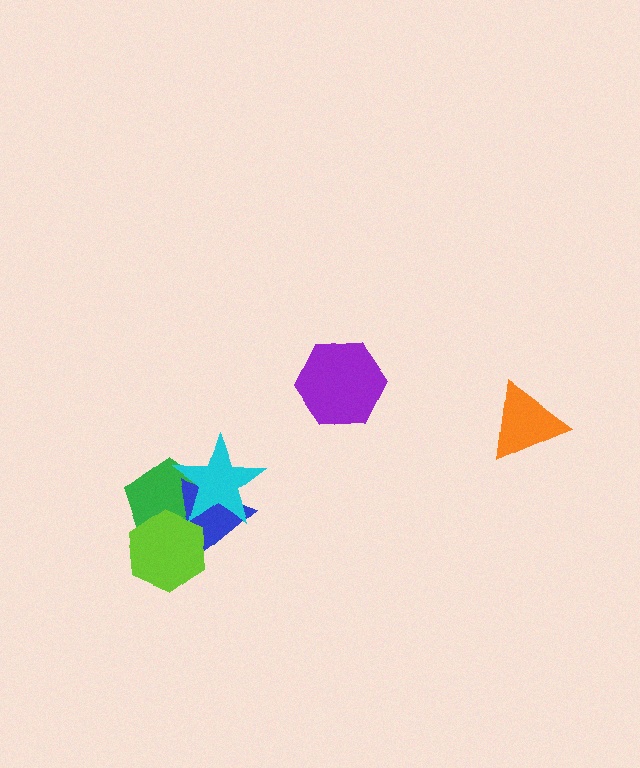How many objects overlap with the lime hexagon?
2 objects overlap with the lime hexagon.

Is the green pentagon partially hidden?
Yes, it is partially covered by another shape.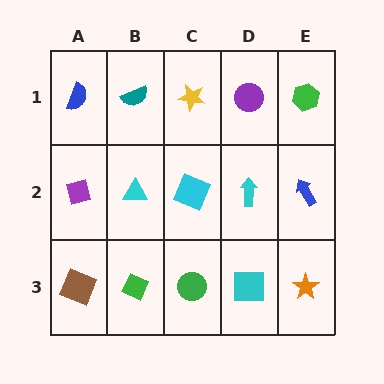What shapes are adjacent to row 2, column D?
A purple circle (row 1, column D), a cyan square (row 3, column D), a cyan square (row 2, column C), a blue arrow (row 2, column E).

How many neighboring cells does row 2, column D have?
4.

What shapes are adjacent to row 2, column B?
A teal semicircle (row 1, column B), a green diamond (row 3, column B), a purple diamond (row 2, column A), a cyan square (row 2, column C).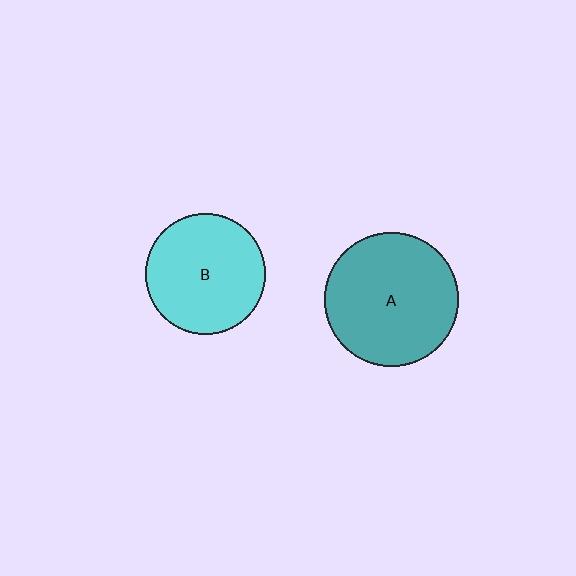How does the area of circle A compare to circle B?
Approximately 1.2 times.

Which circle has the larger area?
Circle A (teal).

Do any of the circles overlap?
No, none of the circles overlap.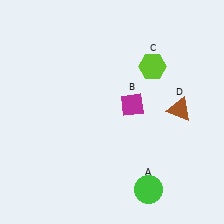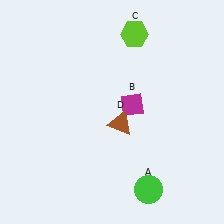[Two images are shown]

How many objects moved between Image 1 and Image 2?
2 objects moved between the two images.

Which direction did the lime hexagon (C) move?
The lime hexagon (C) moved up.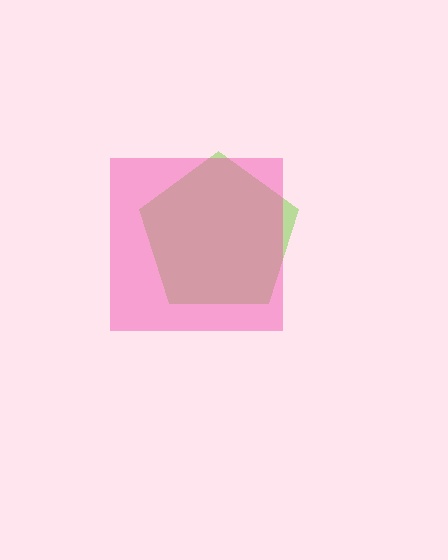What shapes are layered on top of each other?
The layered shapes are: a lime pentagon, a pink square.